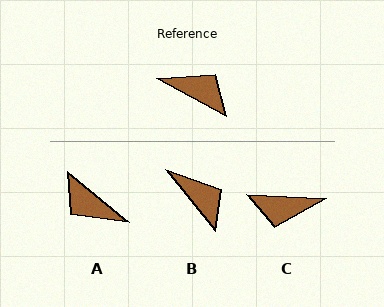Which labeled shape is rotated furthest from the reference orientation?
A, about 169 degrees away.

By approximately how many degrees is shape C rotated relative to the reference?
Approximately 155 degrees clockwise.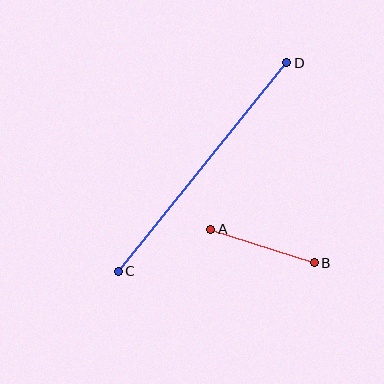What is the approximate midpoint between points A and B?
The midpoint is at approximately (262, 246) pixels.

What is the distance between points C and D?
The distance is approximately 268 pixels.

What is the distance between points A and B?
The distance is approximately 109 pixels.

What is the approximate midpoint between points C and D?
The midpoint is at approximately (202, 167) pixels.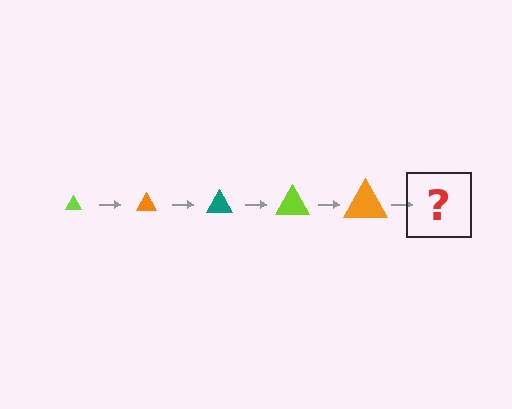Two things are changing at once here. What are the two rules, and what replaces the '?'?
The two rules are that the triangle grows larger each step and the color cycles through lime, orange, and teal. The '?' should be a teal triangle, larger than the previous one.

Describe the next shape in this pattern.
It should be a teal triangle, larger than the previous one.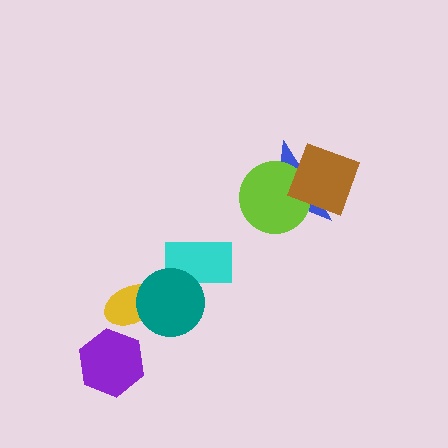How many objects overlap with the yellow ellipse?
1 object overlaps with the yellow ellipse.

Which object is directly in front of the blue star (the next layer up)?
The lime circle is directly in front of the blue star.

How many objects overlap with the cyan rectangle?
1 object overlaps with the cyan rectangle.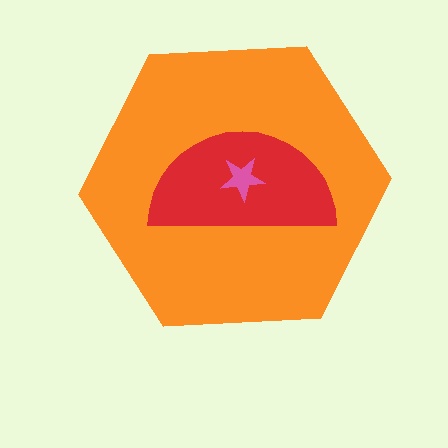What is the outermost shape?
The orange hexagon.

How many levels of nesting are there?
3.